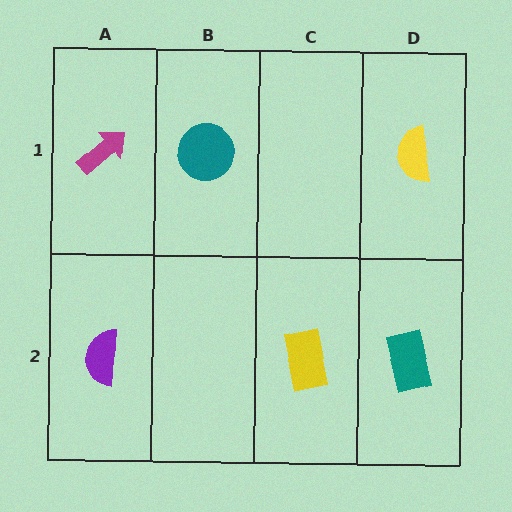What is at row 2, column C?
A yellow rectangle.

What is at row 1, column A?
A magenta arrow.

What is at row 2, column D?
A teal rectangle.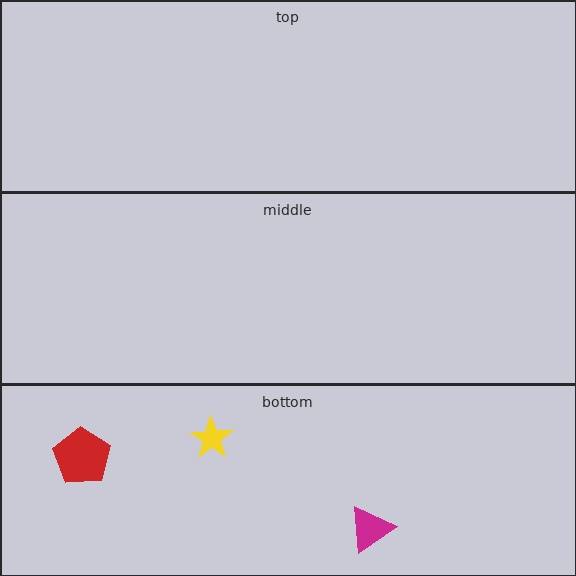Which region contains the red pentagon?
The bottom region.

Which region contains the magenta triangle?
The bottom region.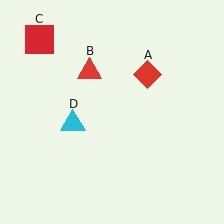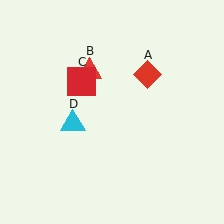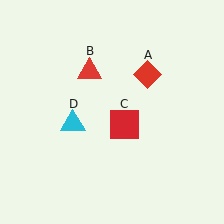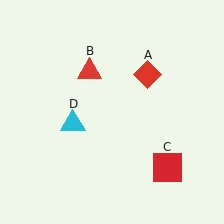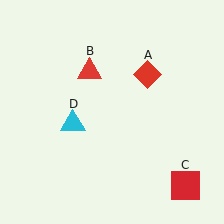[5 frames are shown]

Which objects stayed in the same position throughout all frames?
Red diamond (object A) and red triangle (object B) and cyan triangle (object D) remained stationary.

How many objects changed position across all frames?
1 object changed position: red square (object C).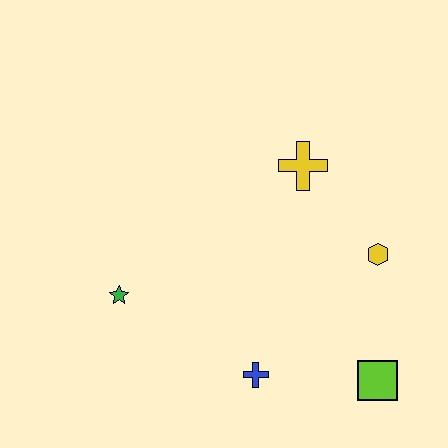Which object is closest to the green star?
The blue cross is closest to the green star.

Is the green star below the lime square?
No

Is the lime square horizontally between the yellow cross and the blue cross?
No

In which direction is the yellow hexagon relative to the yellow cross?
The yellow hexagon is below the yellow cross.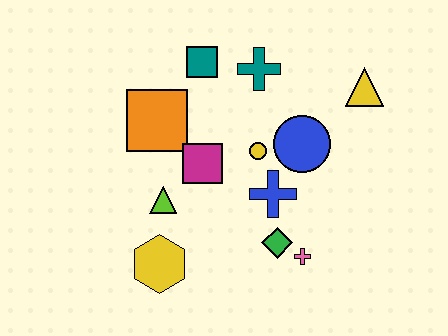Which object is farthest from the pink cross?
The teal square is farthest from the pink cross.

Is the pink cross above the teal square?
No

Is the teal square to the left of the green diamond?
Yes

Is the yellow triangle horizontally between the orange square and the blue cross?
No